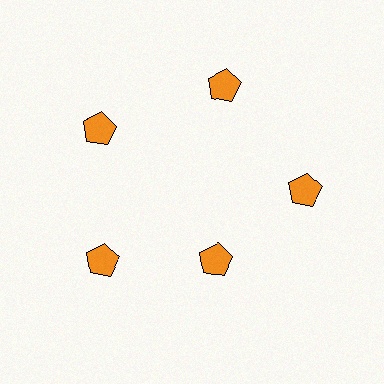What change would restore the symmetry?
The symmetry would be restored by moving it outward, back onto the ring so that all 5 pentagons sit at equal angles and equal distance from the center.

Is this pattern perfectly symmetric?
No. The 5 orange pentagons are arranged in a ring, but one element near the 5 o'clock position is pulled inward toward the center, breaking the 5-fold rotational symmetry.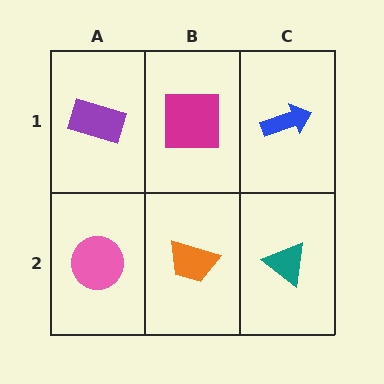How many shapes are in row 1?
3 shapes.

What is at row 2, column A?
A pink circle.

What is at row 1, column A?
A purple rectangle.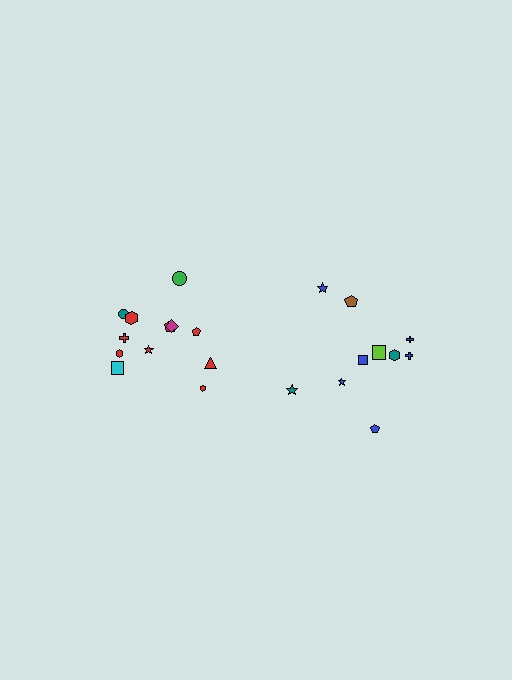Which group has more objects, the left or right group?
The left group.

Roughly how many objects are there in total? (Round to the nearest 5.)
Roughly 20 objects in total.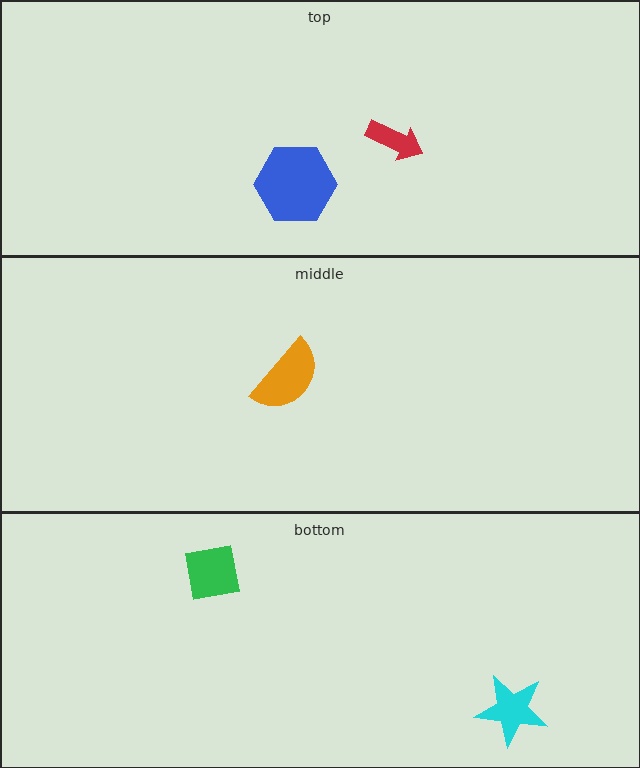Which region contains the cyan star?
The bottom region.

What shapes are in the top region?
The red arrow, the blue hexagon.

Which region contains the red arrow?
The top region.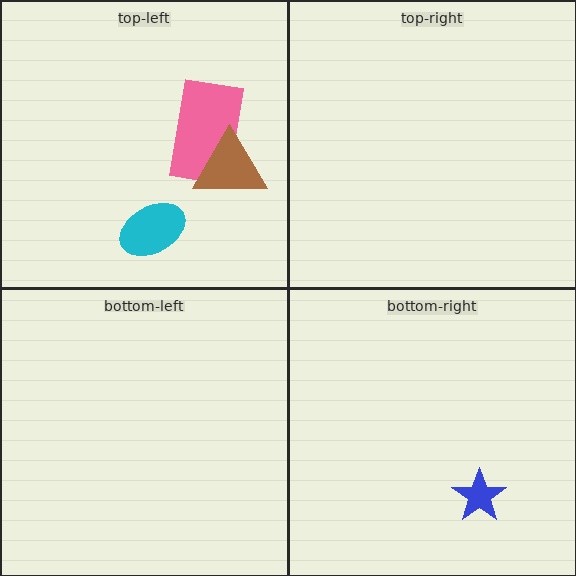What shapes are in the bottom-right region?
The blue star.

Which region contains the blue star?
The bottom-right region.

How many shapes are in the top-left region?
3.